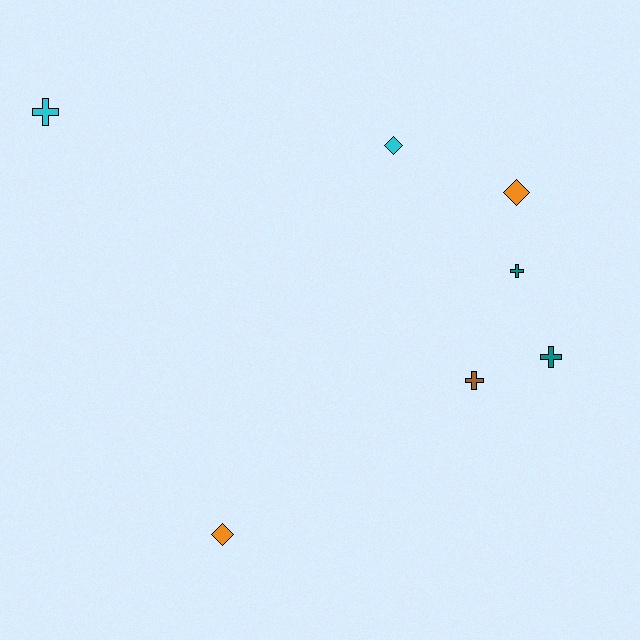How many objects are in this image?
There are 7 objects.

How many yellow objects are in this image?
There are no yellow objects.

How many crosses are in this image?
There are 4 crosses.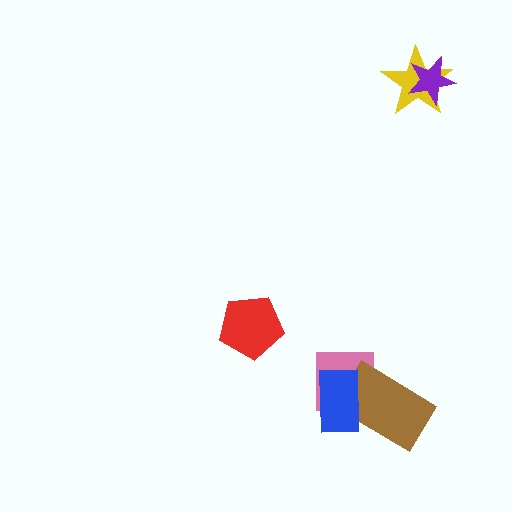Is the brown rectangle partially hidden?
Yes, it is partially covered by another shape.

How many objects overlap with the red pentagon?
0 objects overlap with the red pentagon.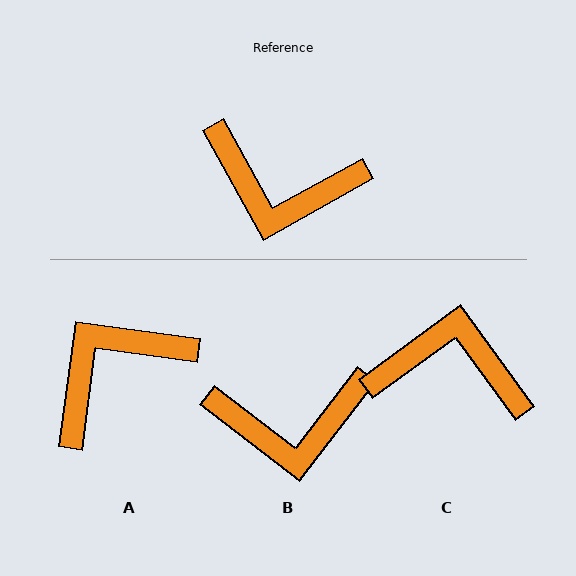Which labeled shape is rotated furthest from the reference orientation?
C, about 173 degrees away.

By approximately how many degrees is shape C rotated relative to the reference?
Approximately 173 degrees clockwise.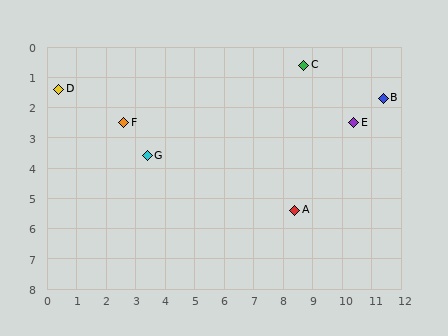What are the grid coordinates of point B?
Point B is at approximately (11.4, 1.7).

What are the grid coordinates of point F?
Point F is at approximately (2.6, 2.5).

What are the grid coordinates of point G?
Point G is at approximately (3.4, 3.6).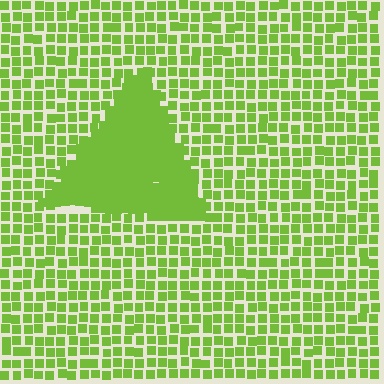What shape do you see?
I see a triangle.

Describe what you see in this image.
The image contains small lime elements arranged at two different densities. A triangle-shaped region is visible where the elements are more densely packed than the surrounding area.